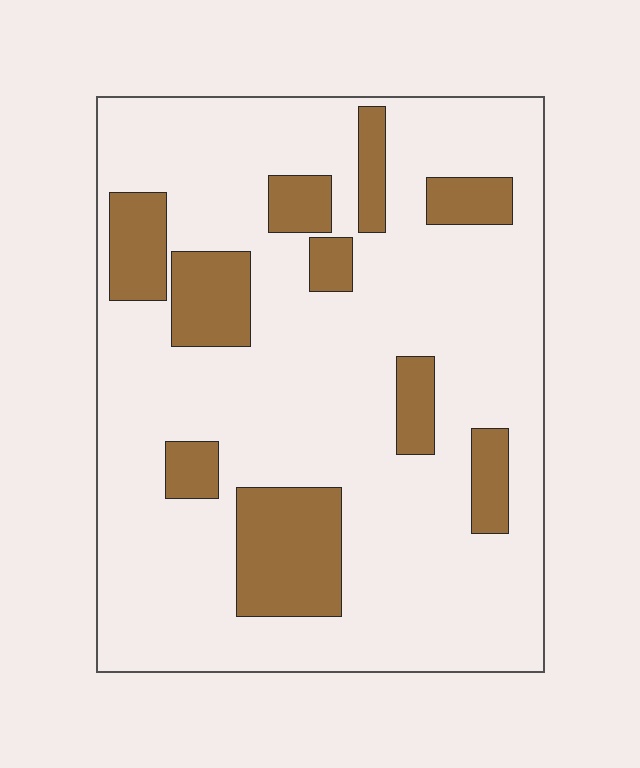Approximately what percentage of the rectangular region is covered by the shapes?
Approximately 20%.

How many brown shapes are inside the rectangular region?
10.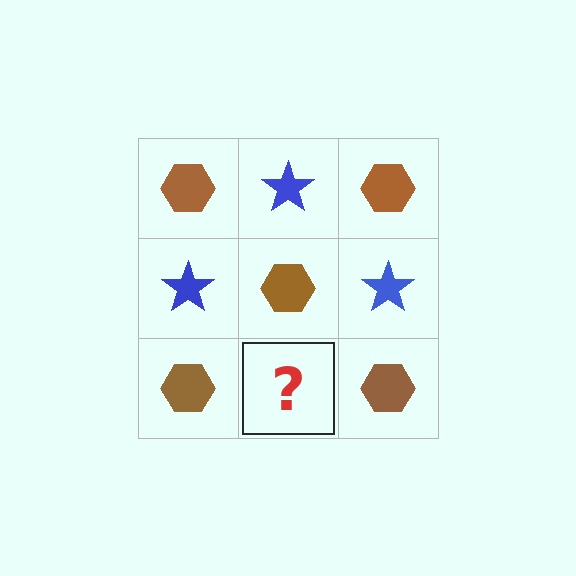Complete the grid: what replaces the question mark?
The question mark should be replaced with a blue star.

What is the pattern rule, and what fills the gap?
The rule is that it alternates brown hexagon and blue star in a checkerboard pattern. The gap should be filled with a blue star.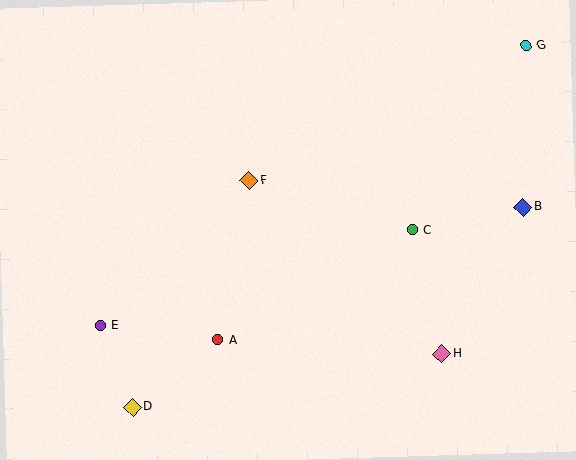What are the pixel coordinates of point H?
Point H is at (442, 354).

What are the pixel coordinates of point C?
Point C is at (412, 230).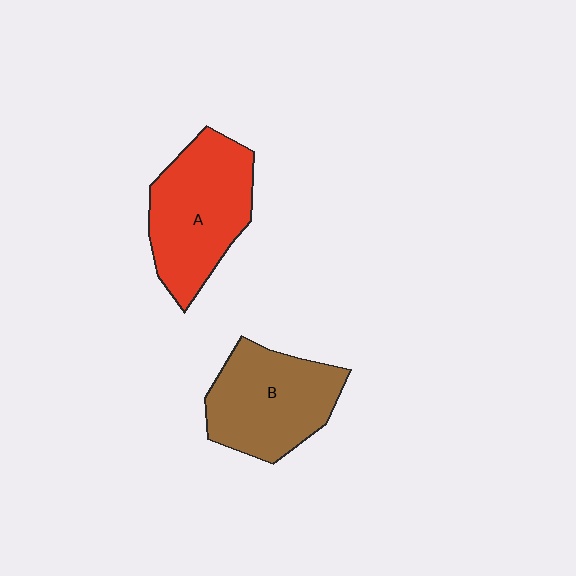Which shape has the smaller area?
Shape B (brown).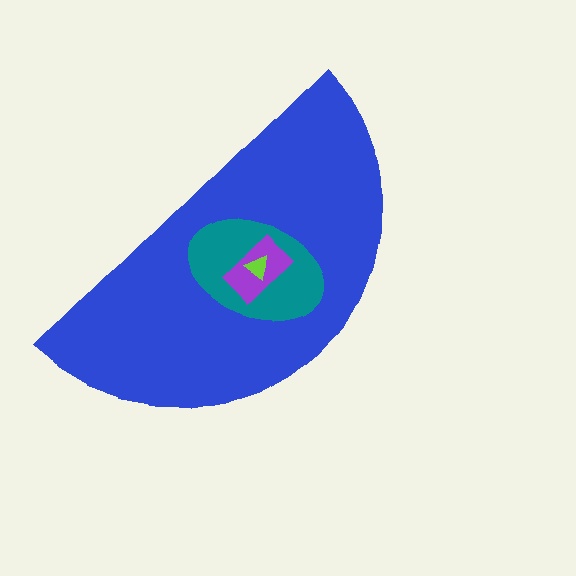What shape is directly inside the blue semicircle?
The teal ellipse.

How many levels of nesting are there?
4.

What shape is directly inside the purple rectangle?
The lime triangle.